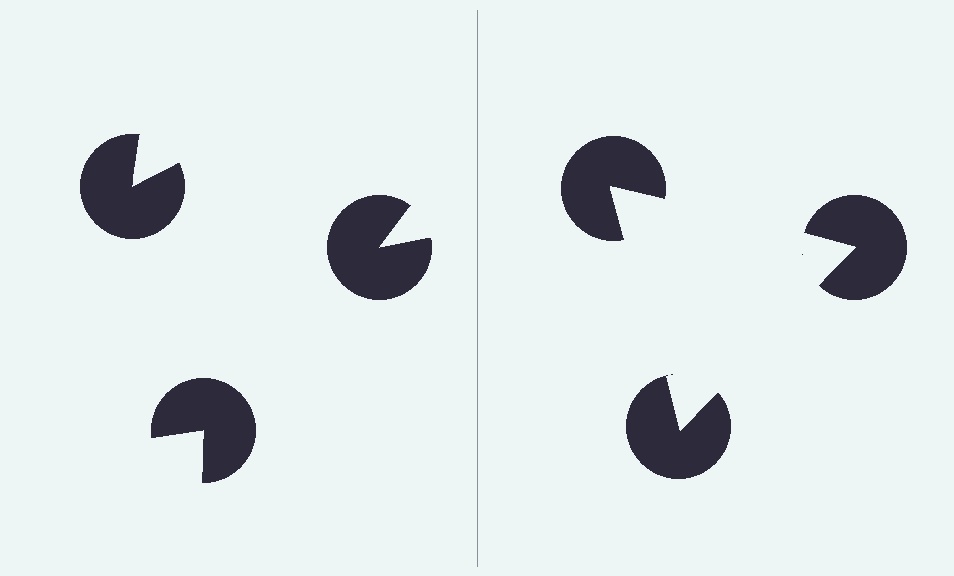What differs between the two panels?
The pac-man discs are positioned identically on both sides; only the wedge orientations differ. On the right they align to a triangle; on the left they are misaligned.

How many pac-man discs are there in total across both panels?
6 — 3 on each side.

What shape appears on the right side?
An illusory triangle.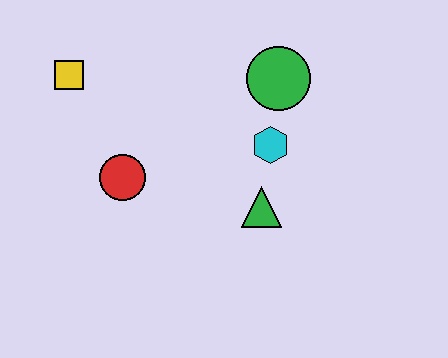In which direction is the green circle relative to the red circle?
The green circle is to the right of the red circle.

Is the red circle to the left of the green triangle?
Yes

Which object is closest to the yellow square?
The red circle is closest to the yellow square.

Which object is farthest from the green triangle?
The yellow square is farthest from the green triangle.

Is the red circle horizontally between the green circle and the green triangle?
No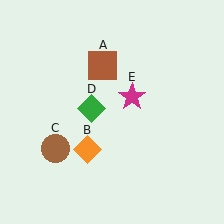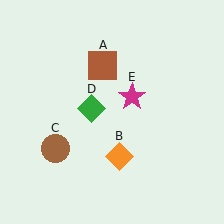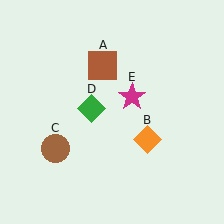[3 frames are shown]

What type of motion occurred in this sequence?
The orange diamond (object B) rotated counterclockwise around the center of the scene.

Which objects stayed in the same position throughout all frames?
Brown square (object A) and brown circle (object C) and green diamond (object D) and magenta star (object E) remained stationary.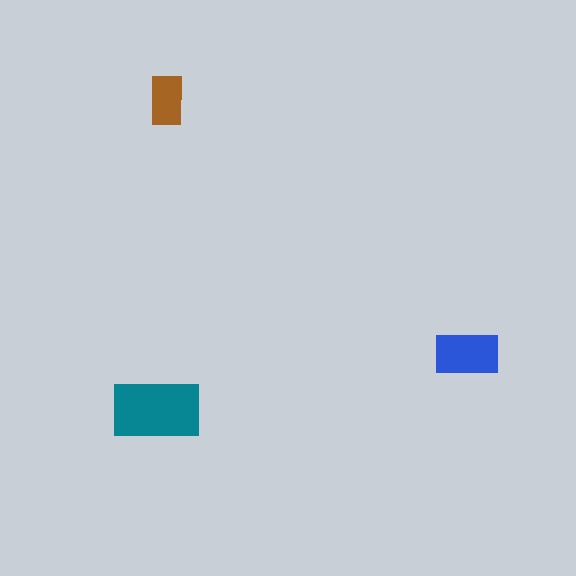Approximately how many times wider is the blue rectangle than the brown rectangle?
About 1.5 times wider.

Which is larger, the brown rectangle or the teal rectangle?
The teal one.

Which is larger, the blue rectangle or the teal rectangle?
The teal one.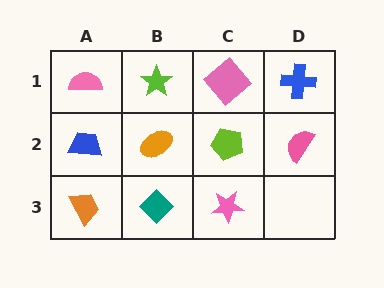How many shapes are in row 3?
3 shapes.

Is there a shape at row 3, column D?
No, that cell is empty.